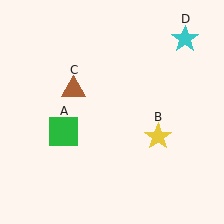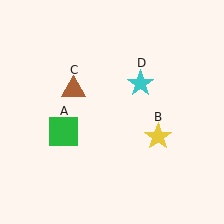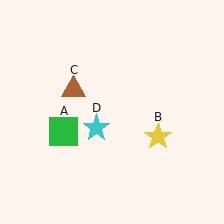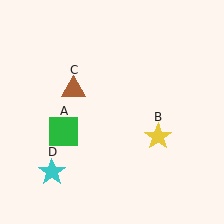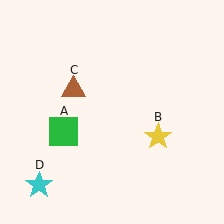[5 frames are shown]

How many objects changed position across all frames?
1 object changed position: cyan star (object D).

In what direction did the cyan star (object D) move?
The cyan star (object D) moved down and to the left.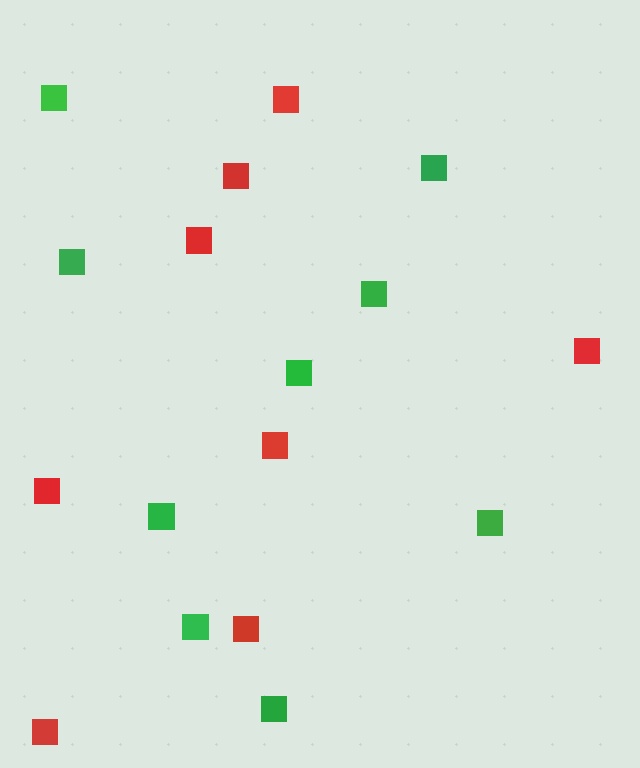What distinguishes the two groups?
There are 2 groups: one group of red squares (8) and one group of green squares (9).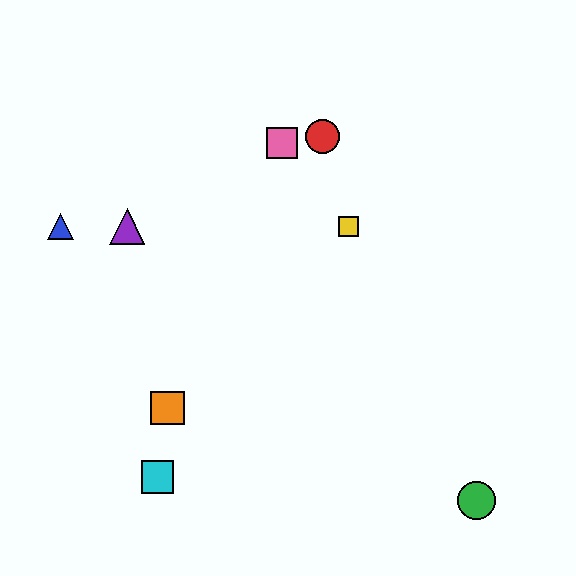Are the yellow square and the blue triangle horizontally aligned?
Yes, both are at y≈226.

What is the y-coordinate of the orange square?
The orange square is at y≈408.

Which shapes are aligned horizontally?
The blue triangle, the yellow square, the purple triangle are aligned horizontally.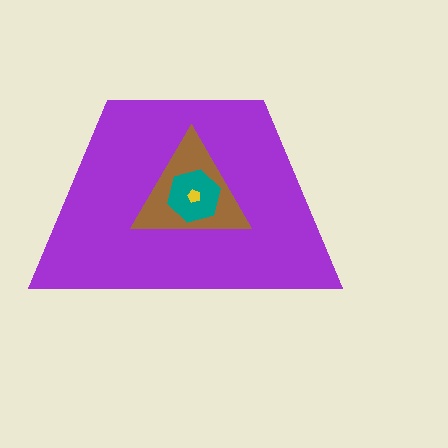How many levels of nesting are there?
4.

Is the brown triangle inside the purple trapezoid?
Yes.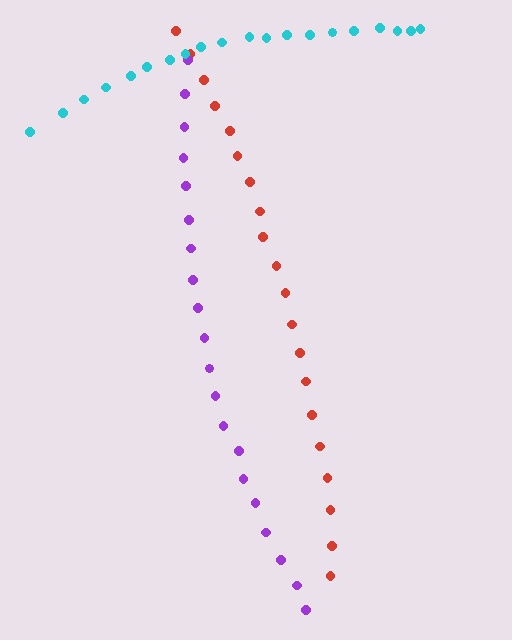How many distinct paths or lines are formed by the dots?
There are 3 distinct paths.